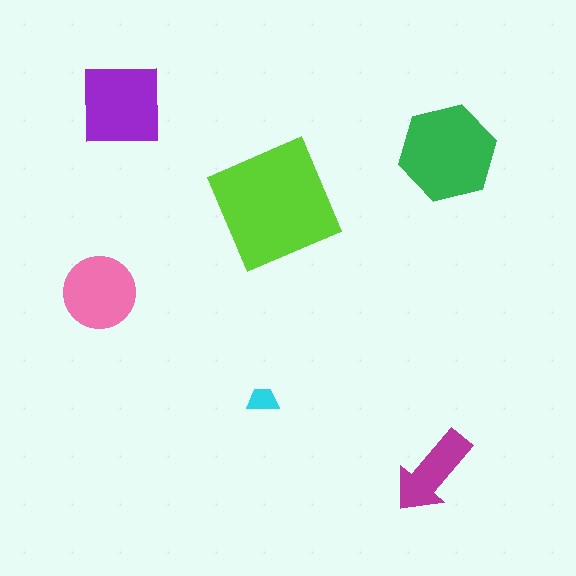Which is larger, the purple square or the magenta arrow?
The purple square.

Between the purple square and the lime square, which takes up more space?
The lime square.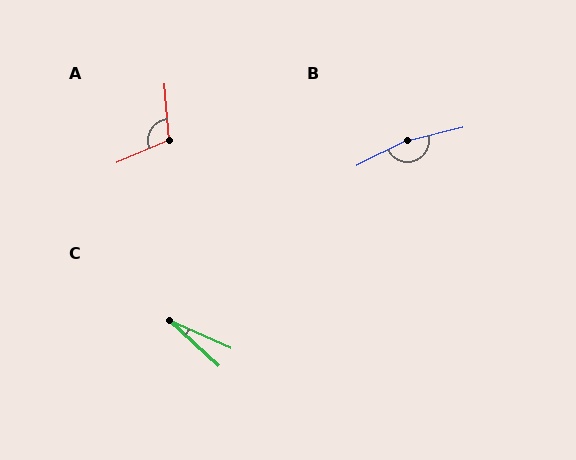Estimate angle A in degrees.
Approximately 109 degrees.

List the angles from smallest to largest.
C (19°), A (109°), B (167°).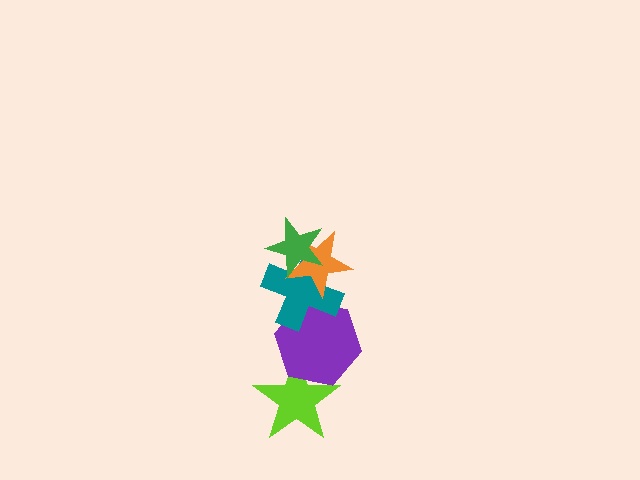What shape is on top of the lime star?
The purple hexagon is on top of the lime star.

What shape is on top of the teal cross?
The orange star is on top of the teal cross.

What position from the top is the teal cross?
The teal cross is 3rd from the top.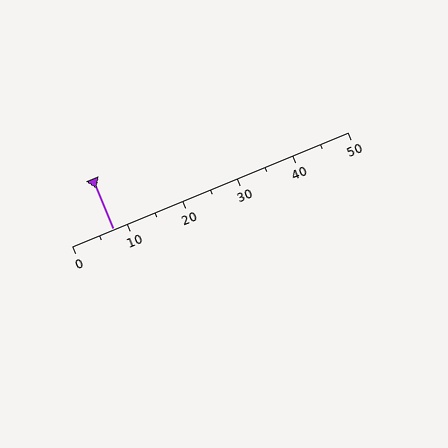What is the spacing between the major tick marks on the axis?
The major ticks are spaced 10 apart.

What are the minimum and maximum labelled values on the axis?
The axis runs from 0 to 50.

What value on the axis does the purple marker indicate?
The marker indicates approximately 7.5.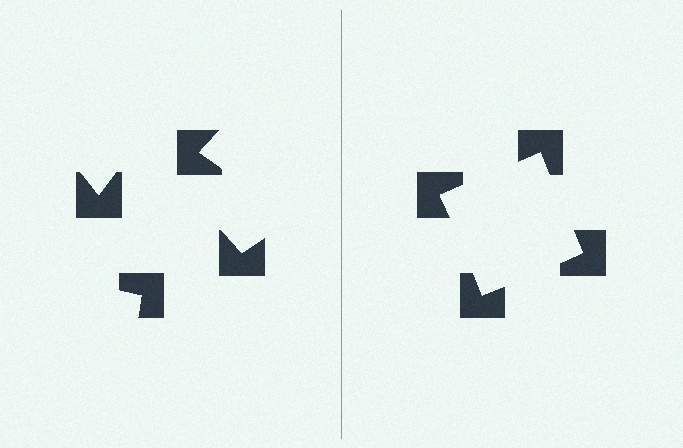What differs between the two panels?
The notched squares are positioned identically on both sides; only the wedge orientations differ. On the right they align to a square; on the left they are misaligned.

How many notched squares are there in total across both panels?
8 — 4 on each side.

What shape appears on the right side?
An illusory square.